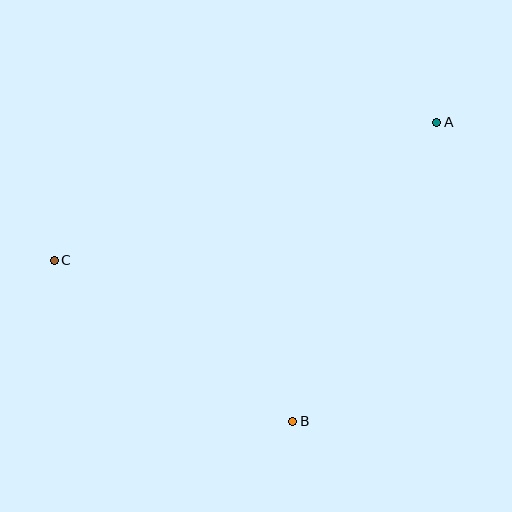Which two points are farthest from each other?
Points A and C are farthest from each other.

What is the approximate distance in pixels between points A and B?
The distance between A and B is approximately 332 pixels.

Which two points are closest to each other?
Points B and C are closest to each other.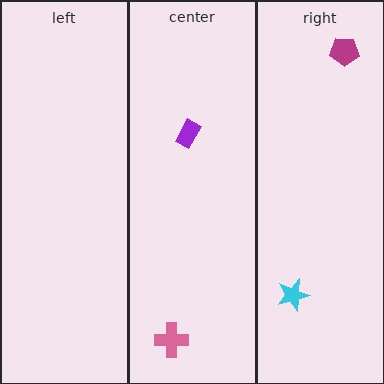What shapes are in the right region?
The magenta pentagon, the cyan star.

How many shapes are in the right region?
2.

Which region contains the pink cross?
The center region.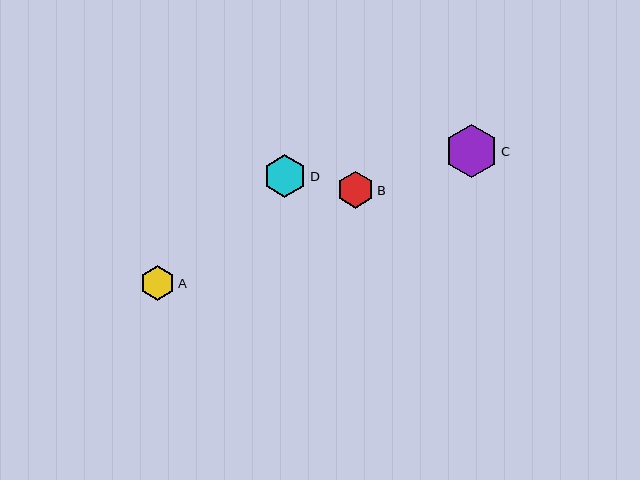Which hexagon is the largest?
Hexagon C is the largest with a size of approximately 53 pixels.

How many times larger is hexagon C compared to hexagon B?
Hexagon C is approximately 1.4 times the size of hexagon B.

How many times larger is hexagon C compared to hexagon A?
Hexagon C is approximately 1.6 times the size of hexagon A.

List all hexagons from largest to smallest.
From largest to smallest: C, D, B, A.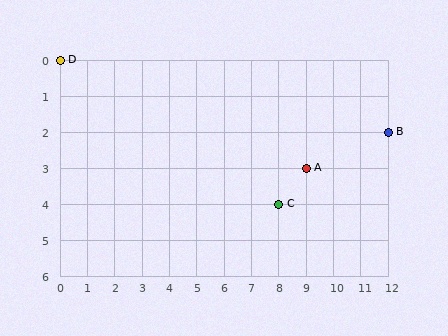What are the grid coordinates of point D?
Point D is at grid coordinates (0, 0).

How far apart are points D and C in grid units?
Points D and C are 8 columns and 4 rows apart (about 8.9 grid units diagonally).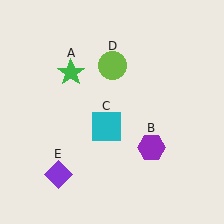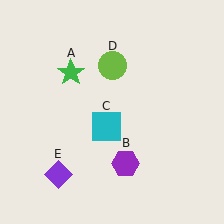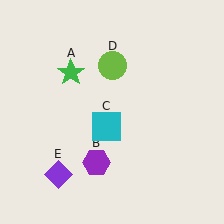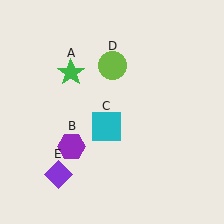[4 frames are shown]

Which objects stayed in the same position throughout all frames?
Green star (object A) and cyan square (object C) and lime circle (object D) and purple diamond (object E) remained stationary.